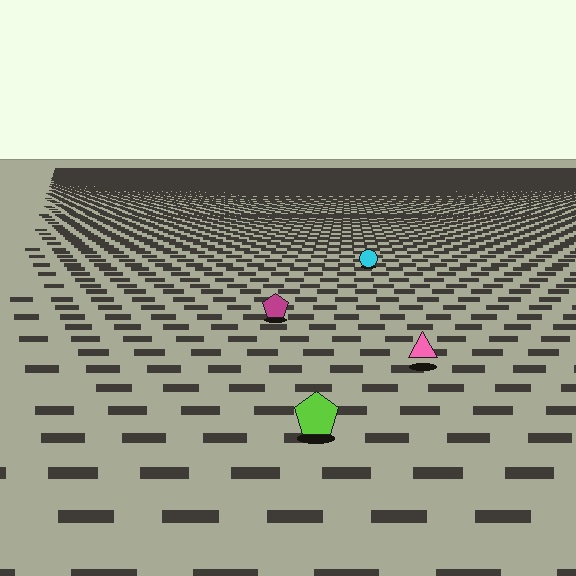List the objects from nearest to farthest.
From nearest to farthest: the lime pentagon, the pink triangle, the magenta pentagon, the cyan circle.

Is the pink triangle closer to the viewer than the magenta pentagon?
Yes. The pink triangle is closer — you can tell from the texture gradient: the ground texture is coarser near it.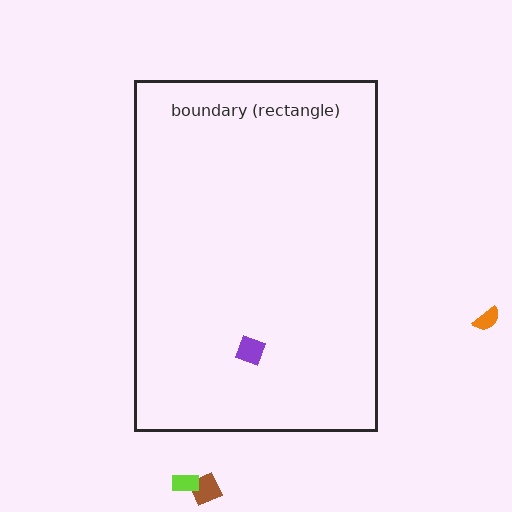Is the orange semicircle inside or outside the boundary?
Outside.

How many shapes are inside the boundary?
1 inside, 3 outside.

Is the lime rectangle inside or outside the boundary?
Outside.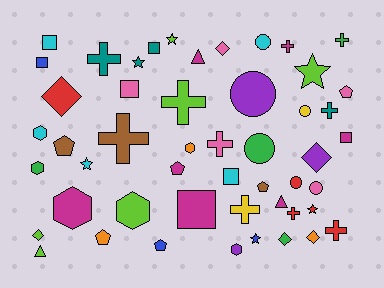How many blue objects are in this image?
There are 3 blue objects.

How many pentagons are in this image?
There are 6 pentagons.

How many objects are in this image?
There are 50 objects.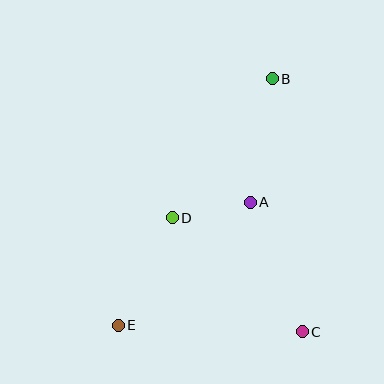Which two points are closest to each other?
Points A and D are closest to each other.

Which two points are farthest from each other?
Points B and E are farthest from each other.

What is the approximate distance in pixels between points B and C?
The distance between B and C is approximately 255 pixels.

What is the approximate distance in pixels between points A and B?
The distance between A and B is approximately 126 pixels.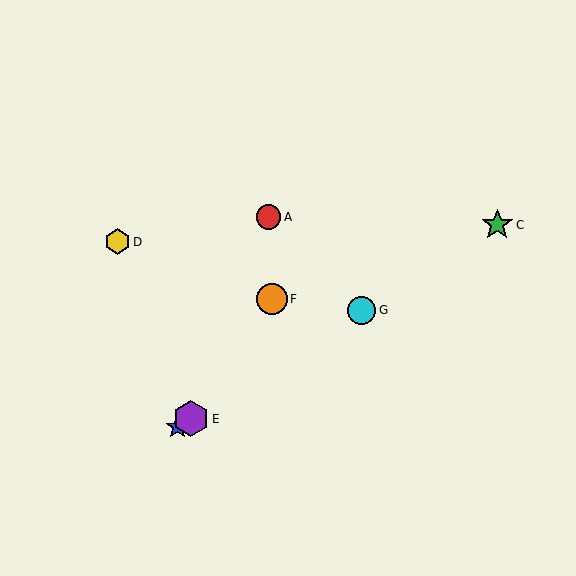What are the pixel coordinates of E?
Object E is at (191, 419).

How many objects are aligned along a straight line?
4 objects (B, C, E, G) are aligned along a straight line.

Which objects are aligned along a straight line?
Objects B, C, E, G are aligned along a straight line.